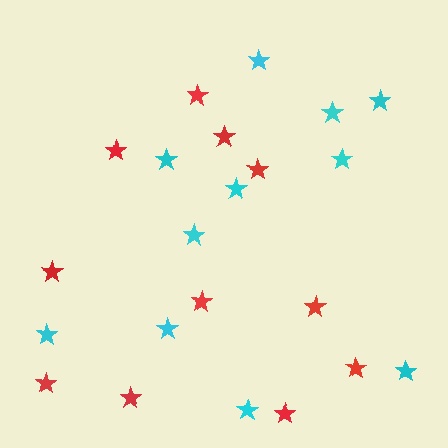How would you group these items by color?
There are 2 groups: one group of red stars (11) and one group of cyan stars (11).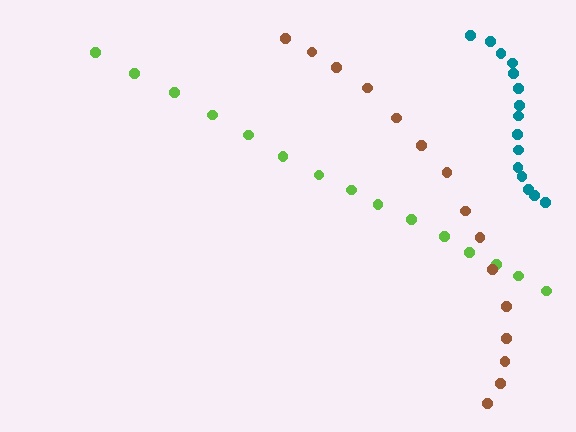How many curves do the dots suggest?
There are 3 distinct paths.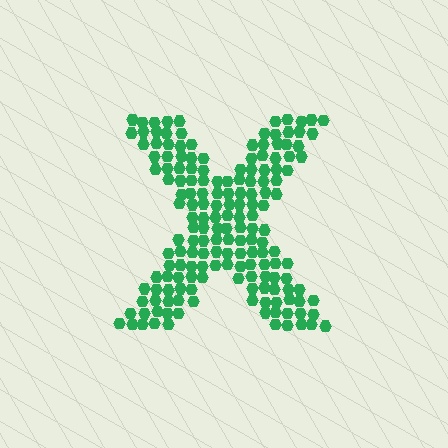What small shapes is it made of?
It is made of small hexagons.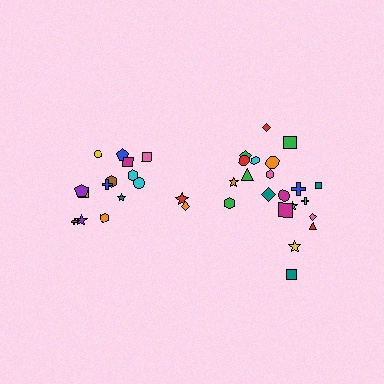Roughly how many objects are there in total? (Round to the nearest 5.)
Roughly 35 objects in total.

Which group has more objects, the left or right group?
The right group.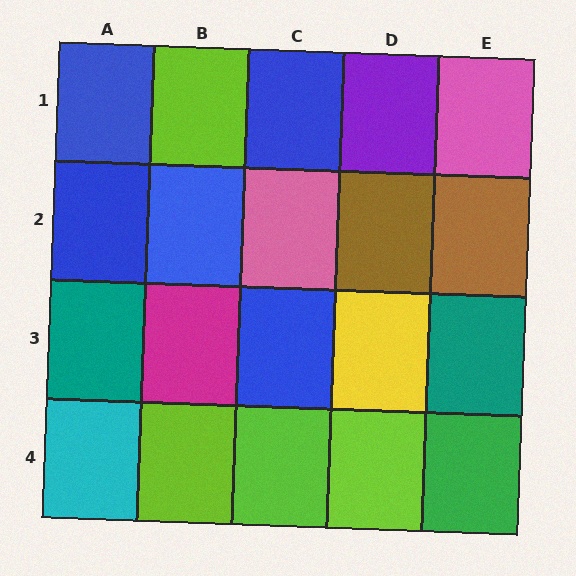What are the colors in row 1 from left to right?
Blue, lime, blue, purple, pink.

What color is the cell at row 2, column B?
Blue.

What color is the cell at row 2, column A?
Blue.